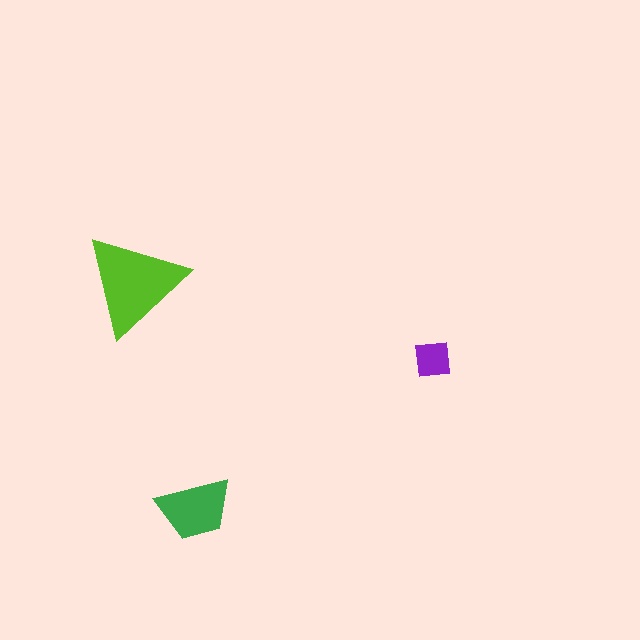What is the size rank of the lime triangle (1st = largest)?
1st.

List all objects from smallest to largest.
The purple square, the green trapezoid, the lime triangle.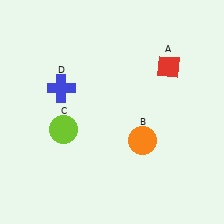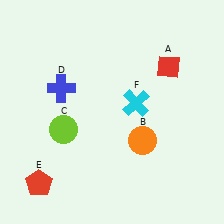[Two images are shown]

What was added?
A red pentagon (E), a cyan cross (F) were added in Image 2.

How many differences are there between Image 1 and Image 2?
There are 2 differences between the two images.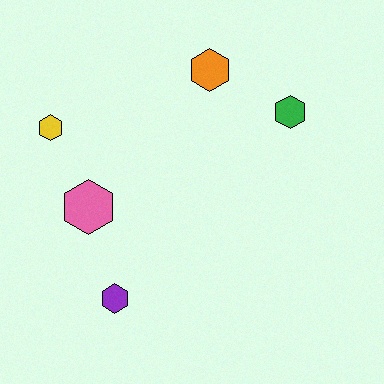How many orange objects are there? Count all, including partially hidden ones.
There is 1 orange object.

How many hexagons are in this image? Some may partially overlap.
There are 5 hexagons.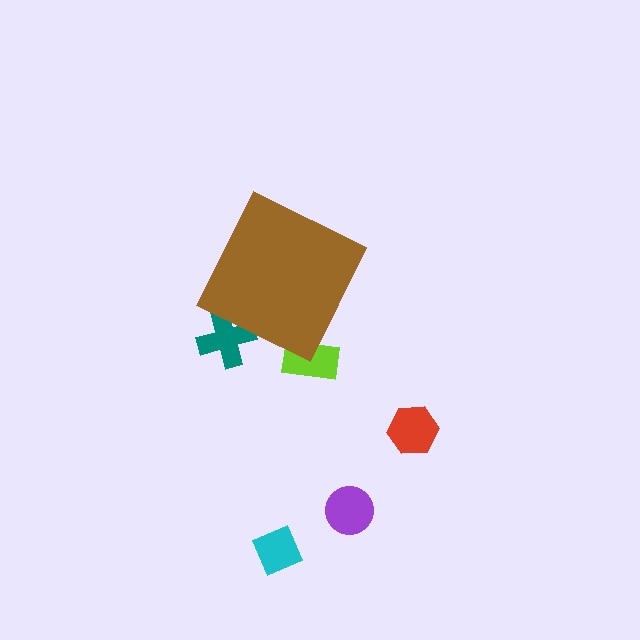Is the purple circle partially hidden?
No, the purple circle is fully visible.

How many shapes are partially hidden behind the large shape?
2 shapes are partially hidden.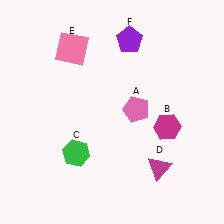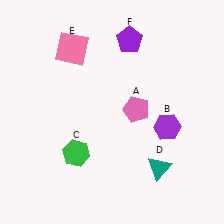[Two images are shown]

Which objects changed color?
B changed from magenta to purple. D changed from magenta to teal.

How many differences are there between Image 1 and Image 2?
There are 2 differences between the two images.